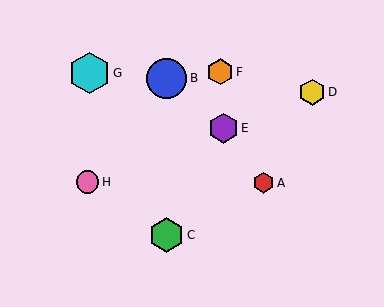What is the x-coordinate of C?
Object C is at x≈167.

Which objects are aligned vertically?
Objects B, C are aligned vertically.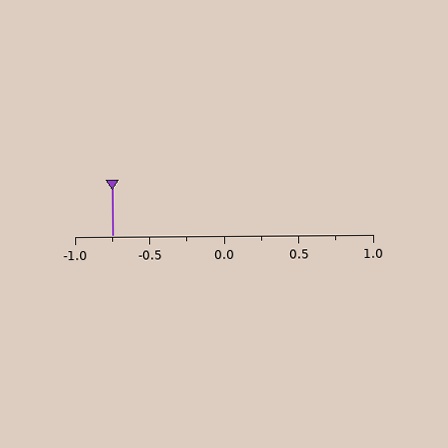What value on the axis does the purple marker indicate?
The marker indicates approximately -0.75.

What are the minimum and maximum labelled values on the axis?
The axis runs from -1.0 to 1.0.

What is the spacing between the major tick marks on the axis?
The major ticks are spaced 0.5 apart.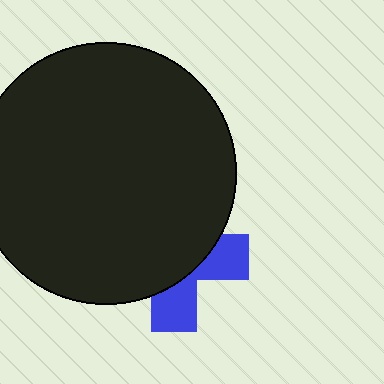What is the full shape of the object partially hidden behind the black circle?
The partially hidden object is a blue cross.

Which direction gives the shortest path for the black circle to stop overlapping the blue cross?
Moving toward the upper-left gives the shortest separation.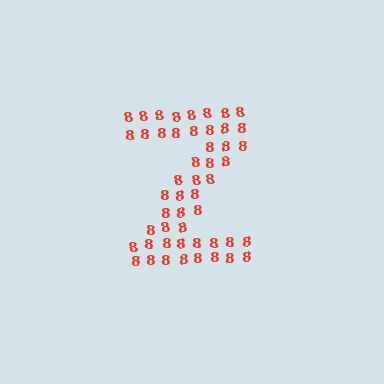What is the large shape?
The large shape is the letter Z.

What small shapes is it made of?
It is made of small digit 8's.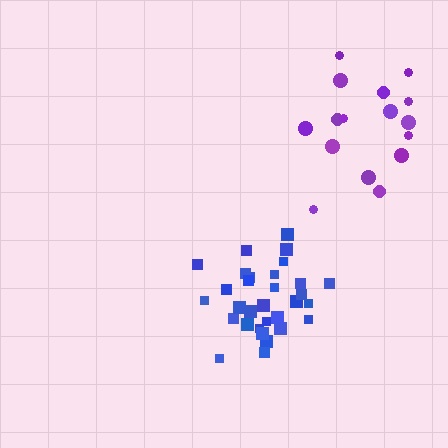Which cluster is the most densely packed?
Blue.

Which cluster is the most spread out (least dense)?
Purple.